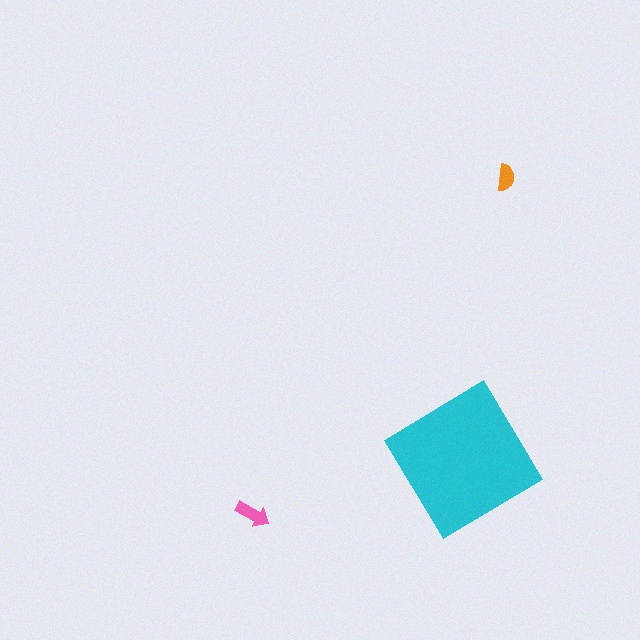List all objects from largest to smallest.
The cyan diamond, the pink arrow, the orange semicircle.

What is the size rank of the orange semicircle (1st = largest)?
3rd.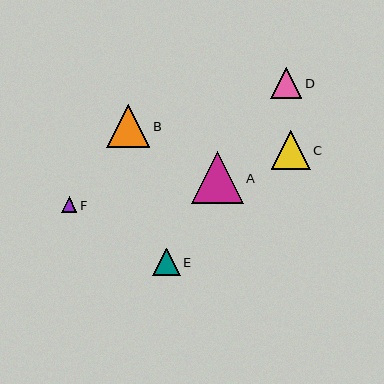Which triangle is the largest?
Triangle A is the largest with a size of approximately 52 pixels.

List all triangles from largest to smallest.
From largest to smallest: A, B, C, D, E, F.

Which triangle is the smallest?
Triangle F is the smallest with a size of approximately 15 pixels.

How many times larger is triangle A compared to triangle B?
Triangle A is approximately 1.2 times the size of triangle B.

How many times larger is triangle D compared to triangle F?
Triangle D is approximately 2.0 times the size of triangle F.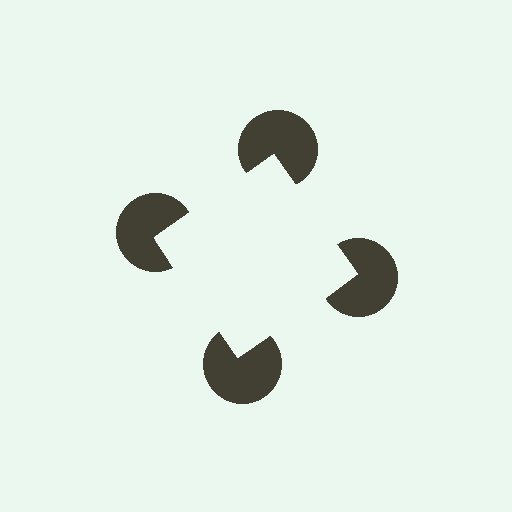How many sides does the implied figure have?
4 sides.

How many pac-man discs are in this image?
There are 4 — one at each vertex of the illusory square.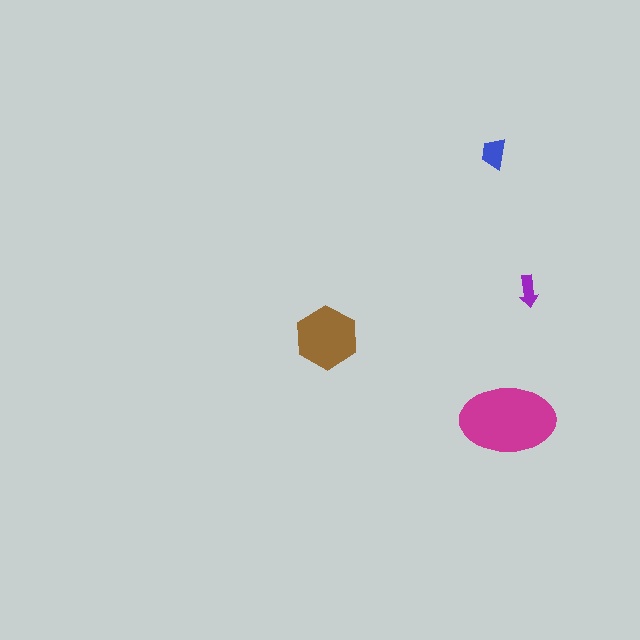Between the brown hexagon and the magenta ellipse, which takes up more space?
The magenta ellipse.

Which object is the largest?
The magenta ellipse.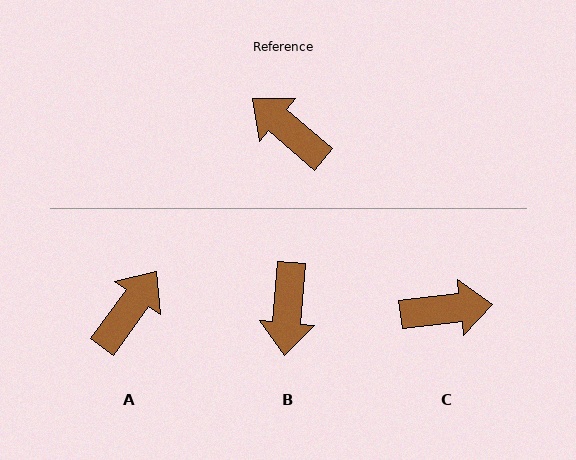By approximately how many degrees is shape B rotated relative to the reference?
Approximately 126 degrees counter-clockwise.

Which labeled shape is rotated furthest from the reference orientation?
C, about 133 degrees away.